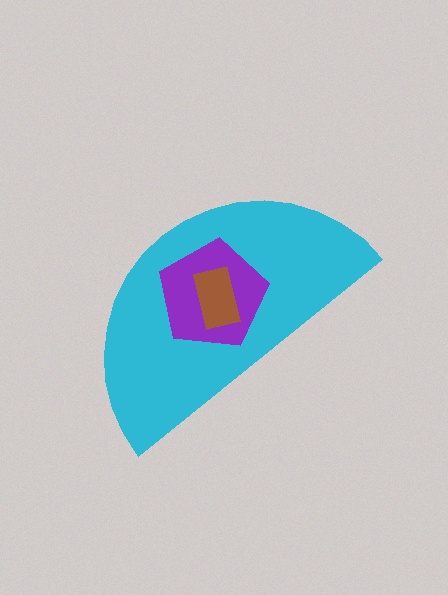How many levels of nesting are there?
3.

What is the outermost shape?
The cyan semicircle.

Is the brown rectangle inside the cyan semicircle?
Yes.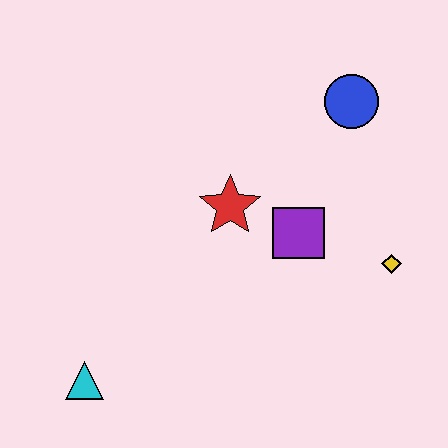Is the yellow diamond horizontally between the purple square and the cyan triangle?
No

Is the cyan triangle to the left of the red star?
Yes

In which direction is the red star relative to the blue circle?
The red star is to the left of the blue circle.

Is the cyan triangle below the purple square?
Yes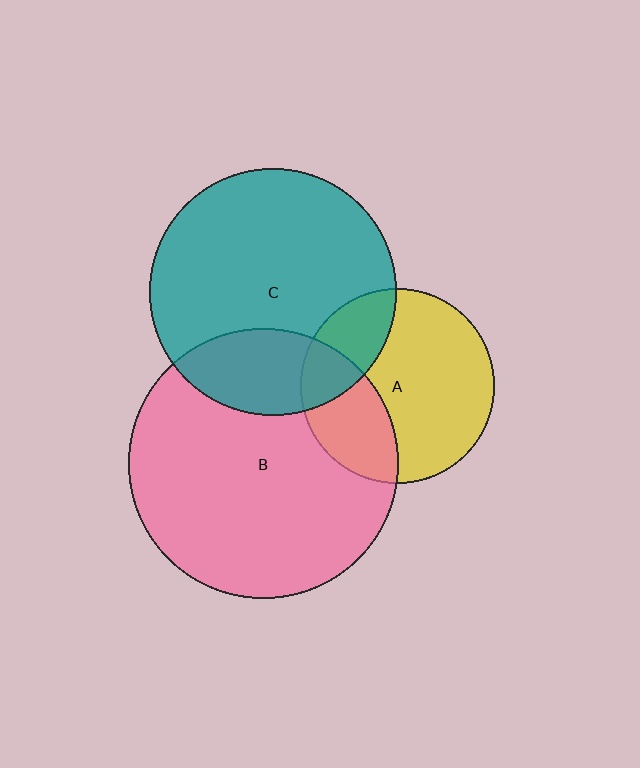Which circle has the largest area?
Circle B (pink).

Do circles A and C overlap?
Yes.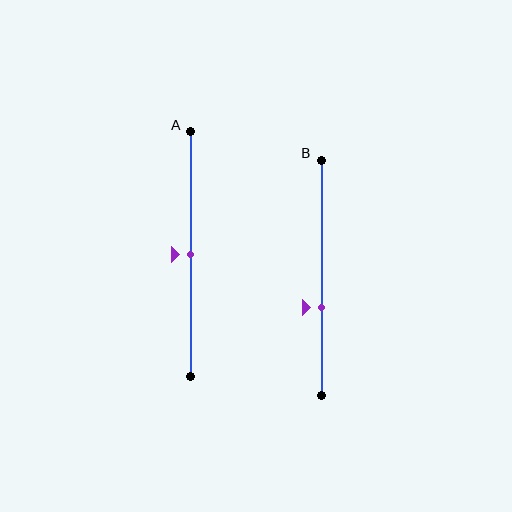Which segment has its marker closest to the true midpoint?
Segment A has its marker closest to the true midpoint.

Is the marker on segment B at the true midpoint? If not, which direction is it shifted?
No, the marker on segment B is shifted downward by about 13% of the segment length.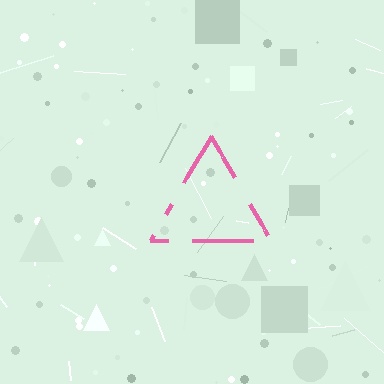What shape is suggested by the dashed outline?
The dashed outline suggests a triangle.